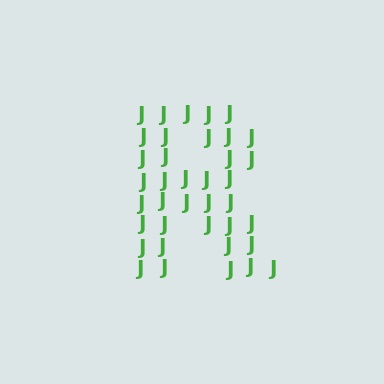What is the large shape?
The large shape is the letter R.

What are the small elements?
The small elements are letter J's.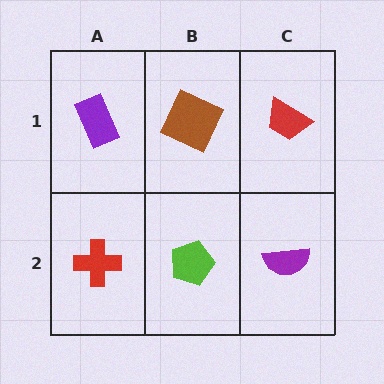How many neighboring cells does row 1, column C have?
2.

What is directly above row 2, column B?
A brown square.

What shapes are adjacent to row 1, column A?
A red cross (row 2, column A), a brown square (row 1, column B).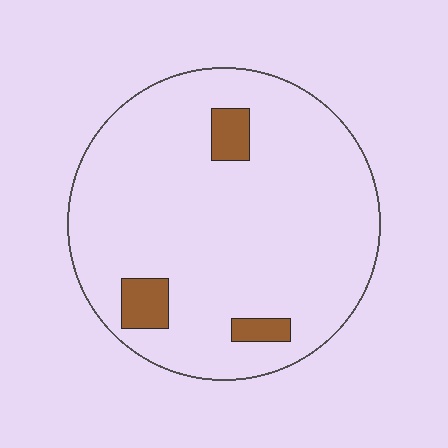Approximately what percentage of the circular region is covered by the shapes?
Approximately 10%.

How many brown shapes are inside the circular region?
3.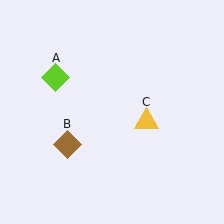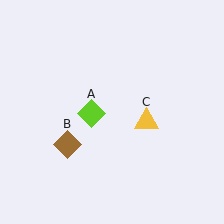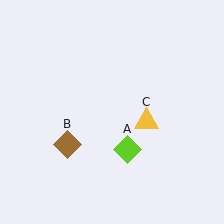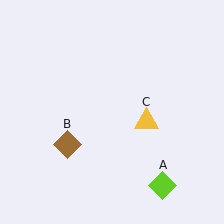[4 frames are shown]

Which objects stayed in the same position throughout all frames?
Brown diamond (object B) and yellow triangle (object C) remained stationary.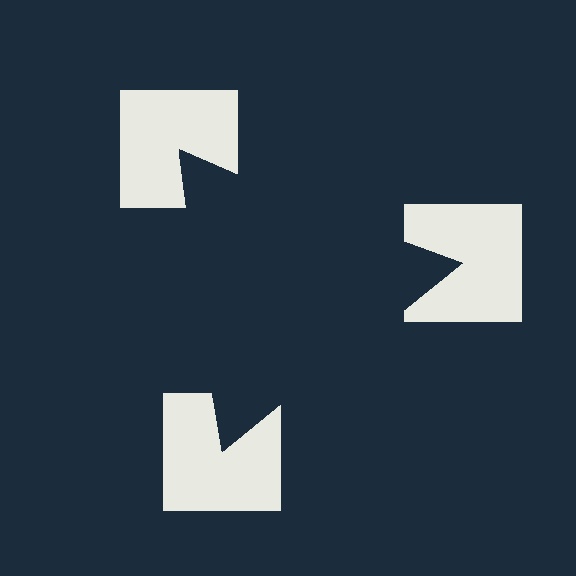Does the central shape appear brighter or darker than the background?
It typically appears slightly darker than the background, even though no actual brightness change is drawn.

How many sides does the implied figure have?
3 sides.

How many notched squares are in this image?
There are 3 — one at each vertex of the illusory triangle.